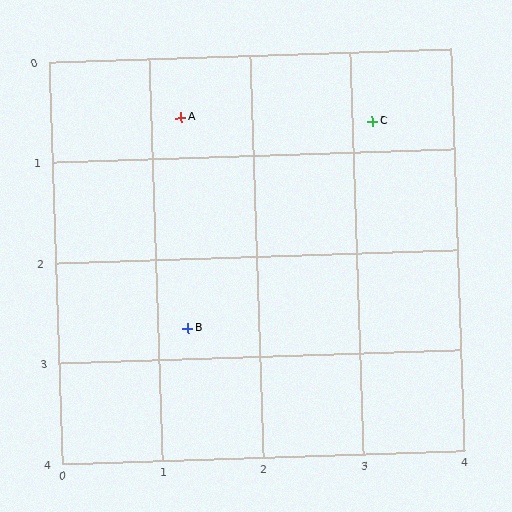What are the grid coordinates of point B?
Point B is at approximately (1.3, 2.7).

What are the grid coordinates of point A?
Point A is at approximately (1.3, 0.6).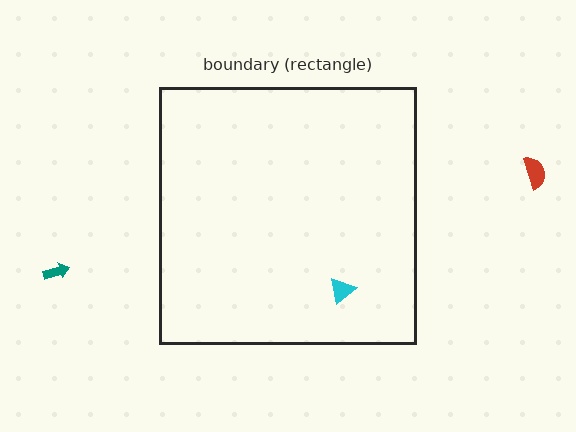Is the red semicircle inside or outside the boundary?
Outside.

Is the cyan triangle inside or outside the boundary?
Inside.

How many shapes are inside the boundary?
1 inside, 2 outside.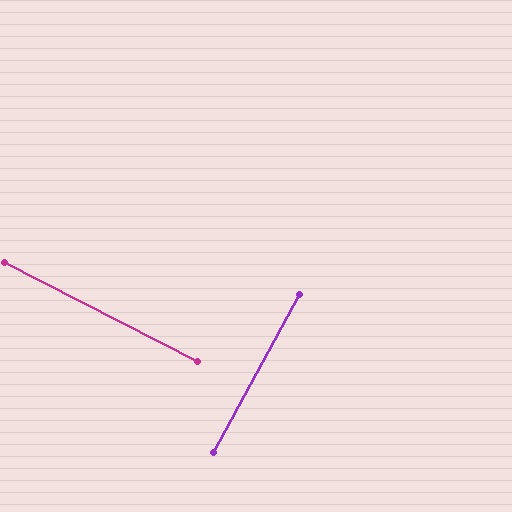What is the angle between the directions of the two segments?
Approximately 88 degrees.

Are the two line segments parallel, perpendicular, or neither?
Perpendicular — they meet at approximately 88°.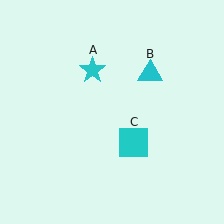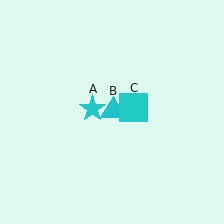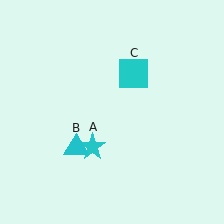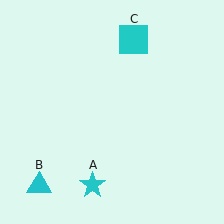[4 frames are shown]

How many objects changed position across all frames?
3 objects changed position: cyan star (object A), cyan triangle (object B), cyan square (object C).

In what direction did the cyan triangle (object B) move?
The cyan triangle (object B) moved down and to the left.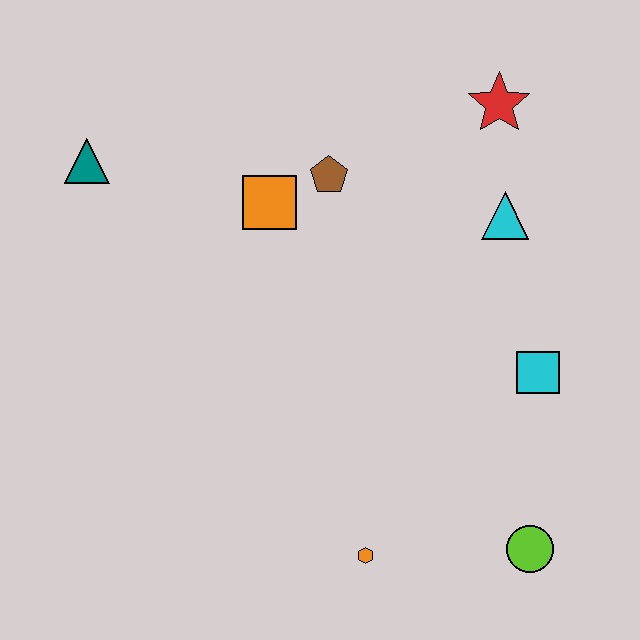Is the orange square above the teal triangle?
No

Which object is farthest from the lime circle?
The teal triangle is farthest from the lime circle.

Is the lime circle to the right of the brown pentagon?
Yes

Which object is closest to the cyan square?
The cyan triangle is closest to the cyan square.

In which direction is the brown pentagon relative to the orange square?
The brown pentagon is to the right of the orange square.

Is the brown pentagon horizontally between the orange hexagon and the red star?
No